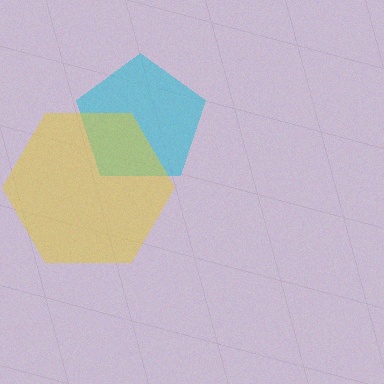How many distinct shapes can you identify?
There are 2 distinct shapes: a cyan pentagon, a yellow hexagon.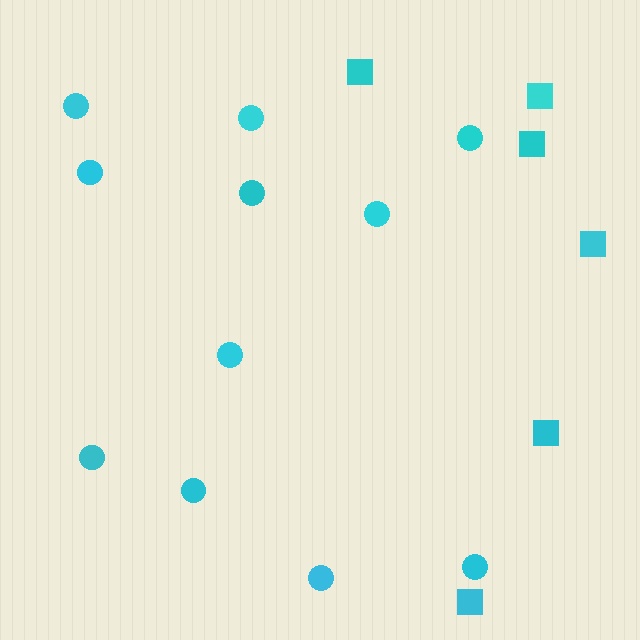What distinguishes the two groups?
There are 2 groups: one group of circles (11) and one group of squares (6).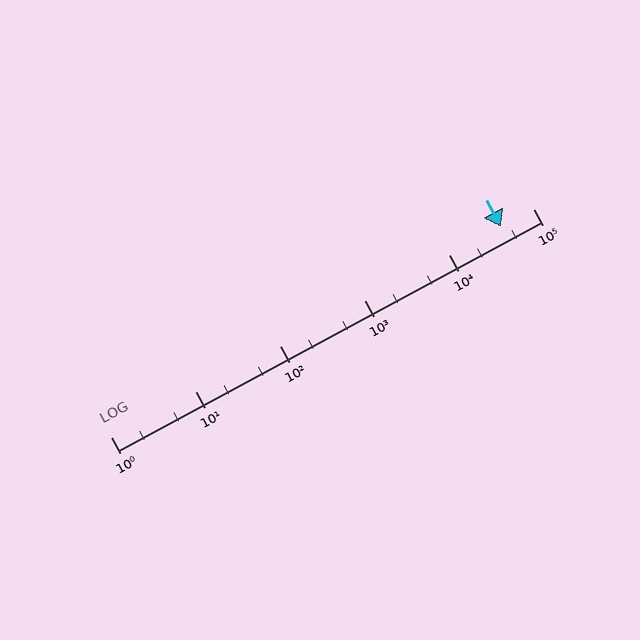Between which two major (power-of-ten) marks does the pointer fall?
The pointer is between 10000 and 100000.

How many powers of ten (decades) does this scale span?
The scale spans 5 decades, from 1 to 100000.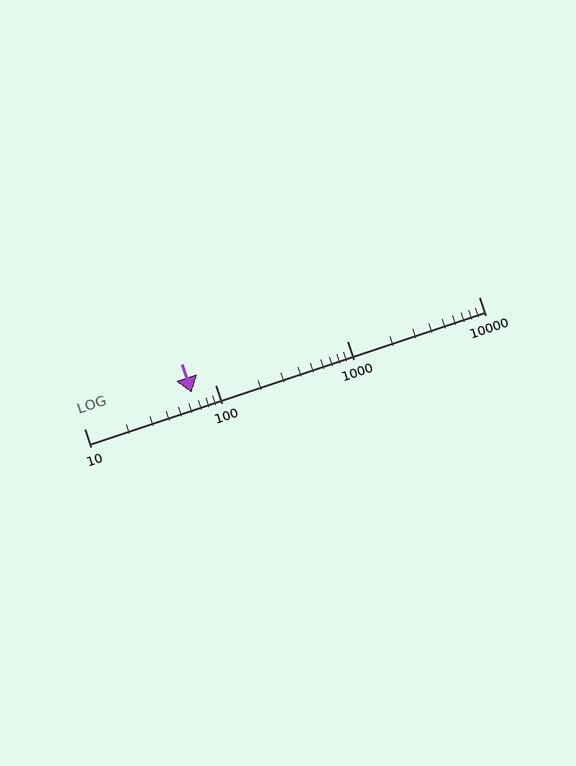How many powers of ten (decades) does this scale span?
The scale spans 3 decades, from 10 to 10000.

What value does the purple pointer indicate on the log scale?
The pointer indicates approximately 66.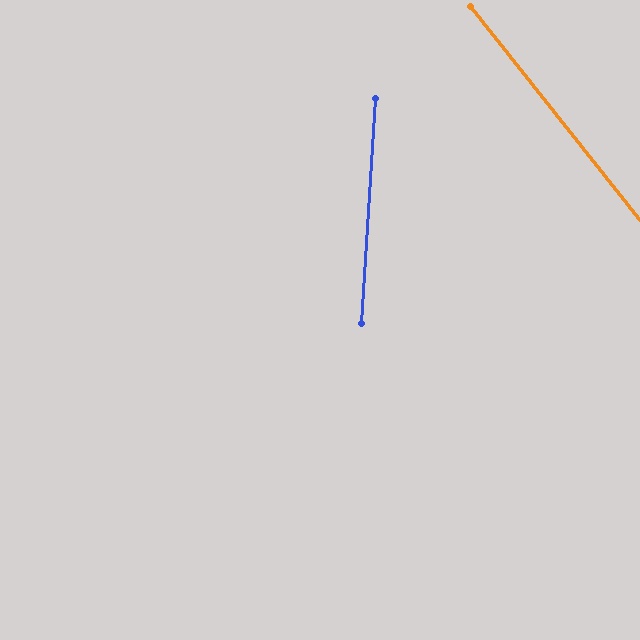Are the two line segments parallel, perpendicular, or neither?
Neither parallel nor perpendicular — they differ by about 42°.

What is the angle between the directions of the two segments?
Approximately 42 degrees.